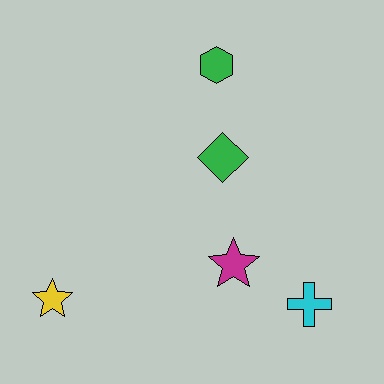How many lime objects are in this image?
There are no lime objects.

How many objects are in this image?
There are 5 objects.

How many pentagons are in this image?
There are no pentagons.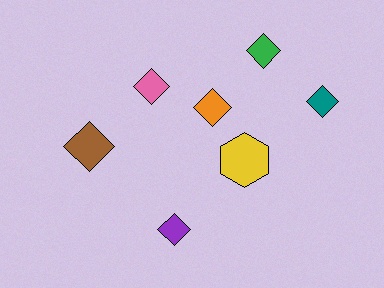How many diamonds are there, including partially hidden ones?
There are 6 diamonds.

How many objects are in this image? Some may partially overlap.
There are 7 objects.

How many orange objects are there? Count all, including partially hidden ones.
There is 1 orange object.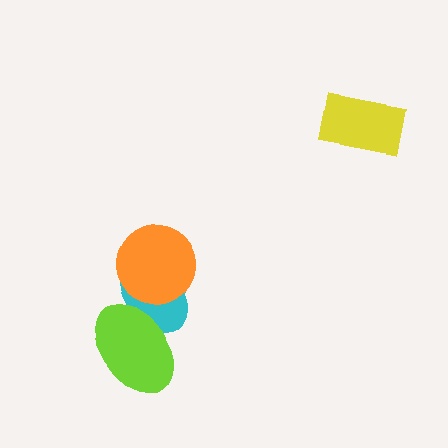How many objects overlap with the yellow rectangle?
0 objects overlap with the yellow rectangle.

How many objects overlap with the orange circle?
1 object overlaps with the orange circle.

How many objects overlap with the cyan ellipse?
2 objects overlap with the cyan ellipse.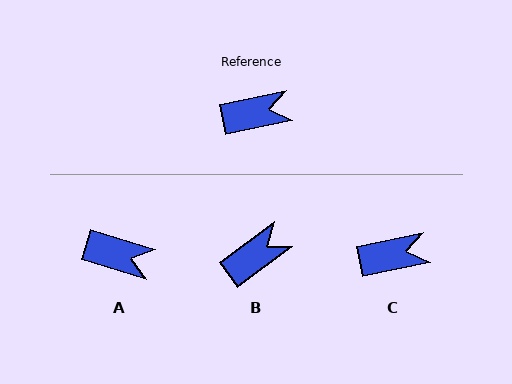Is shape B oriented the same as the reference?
No, it is off by about 24 degrees.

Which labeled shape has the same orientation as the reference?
C.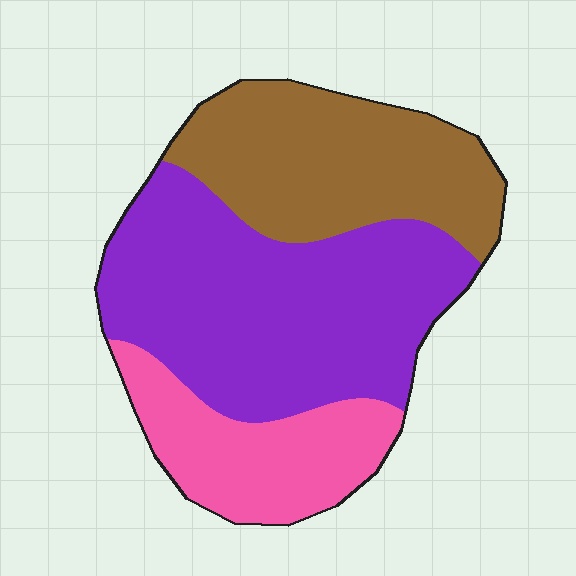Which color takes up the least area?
Pink, at roughly 20%.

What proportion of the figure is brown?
Brown takes up about one third (1/3) of the figure.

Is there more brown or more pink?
Brown.